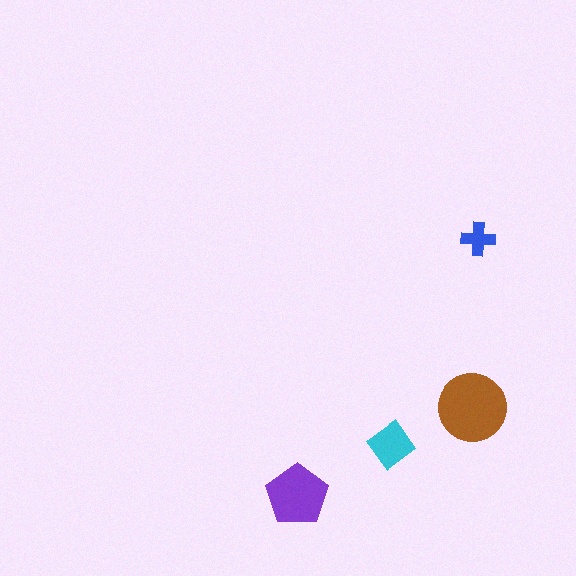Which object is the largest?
The brown circle.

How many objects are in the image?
There are 4 objects in the image.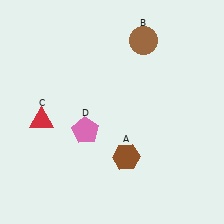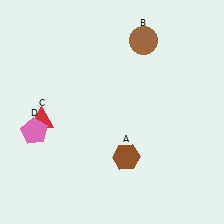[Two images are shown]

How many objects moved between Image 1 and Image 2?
1 object moved between the two images.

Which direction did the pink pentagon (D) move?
The pink pentagon (D) moved left.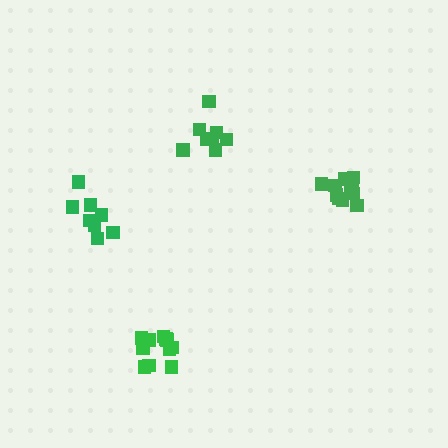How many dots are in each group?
Group 1: 11 dots, Group 2: 11 dots, Group 3: 8 dots, Group 4: 8 dots (38 total).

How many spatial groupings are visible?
There are 4 spatial groupings.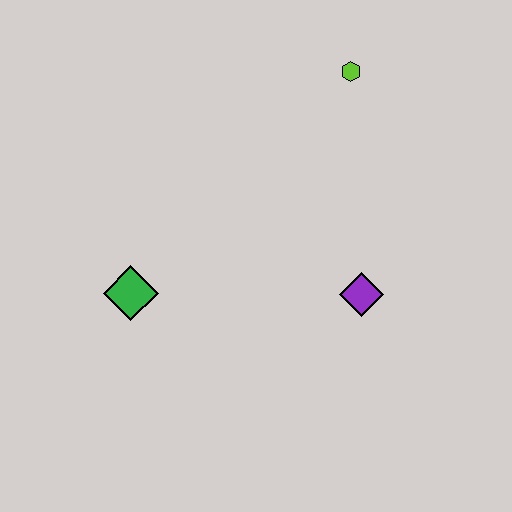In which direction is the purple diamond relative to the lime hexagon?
The purple diamond is below the lime hexagon.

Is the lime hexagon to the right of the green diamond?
Yes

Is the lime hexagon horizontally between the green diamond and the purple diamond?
Yes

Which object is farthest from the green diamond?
The lime hexagon is farthest from the green diamond.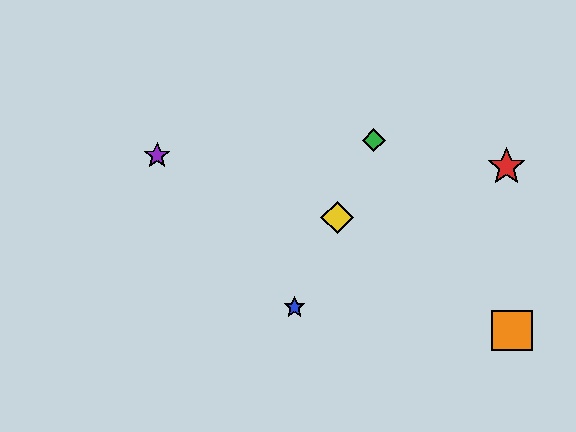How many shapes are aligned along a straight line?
3 shapes (the blue star, the green diamond, the yellow diamond) are aligned along a straight line.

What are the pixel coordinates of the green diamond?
The green diamond is at (374, 140).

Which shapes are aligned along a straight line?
The blue star, the green diamond, the yellow diamond are aligned along a straight line.